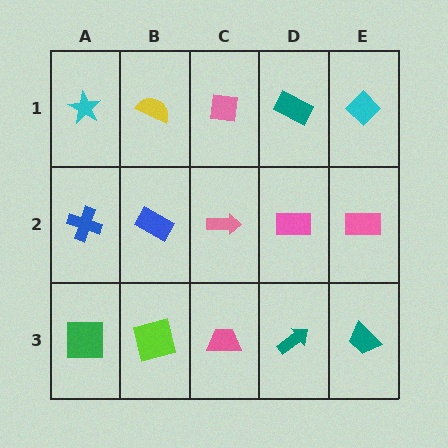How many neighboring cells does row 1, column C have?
3.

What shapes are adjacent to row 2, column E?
A cyan diamond (row 1, column E), a teal trapezoid (row 3, column E), a pink rectangle (row 2, column D).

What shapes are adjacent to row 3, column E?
A pink rectangle (row 2, column E), a teal arrow (row 3, column D).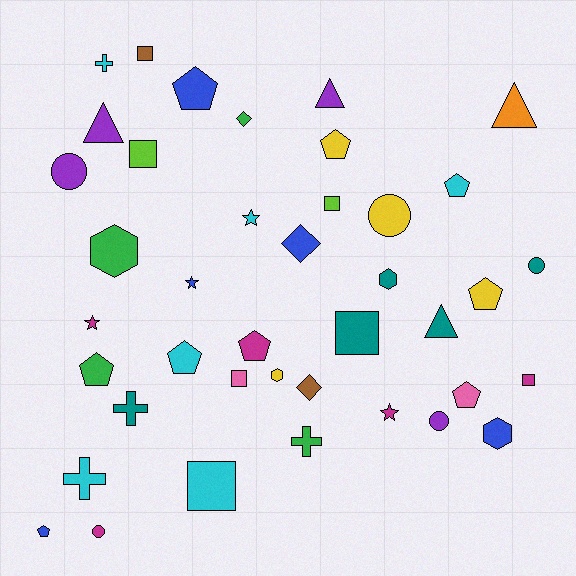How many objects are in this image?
There are 40 objects.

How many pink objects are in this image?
There are 2 pink objects.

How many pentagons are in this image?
There are 9 pentagons.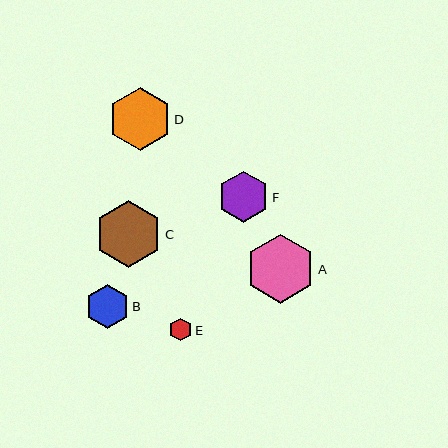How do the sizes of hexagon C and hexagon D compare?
Hexagon C and hexagon D are approximately the same size.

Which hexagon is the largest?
Hexagon A is the largest with a size of approximately 69 pixels.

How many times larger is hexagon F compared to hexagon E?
Hexagon F is approximately 2.2 times the size of hexagon E.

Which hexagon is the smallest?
Hexagon E is the smallest with a size of approximately 23 pixels.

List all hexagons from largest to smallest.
From largest to smallest: A, C, D, F, B, E.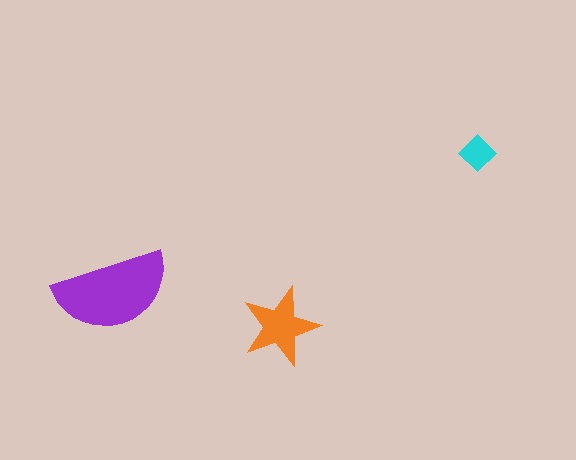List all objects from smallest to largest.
The cyan diamond, the orange star, the purple semicircle.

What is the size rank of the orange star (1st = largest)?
2nd.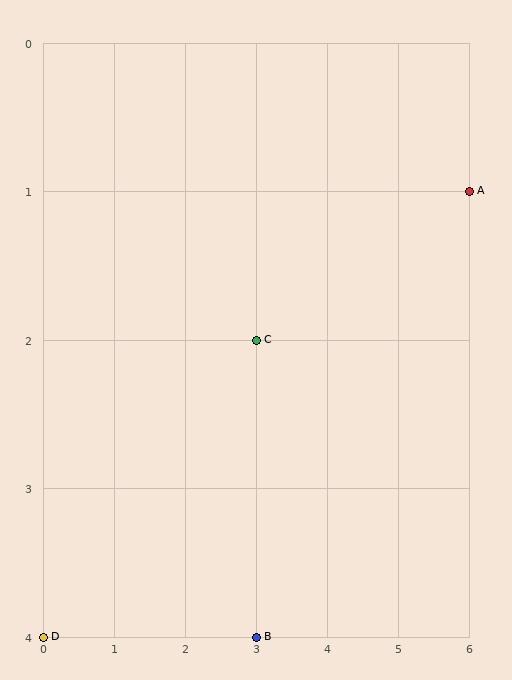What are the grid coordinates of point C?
Point C is at grid coordinates (3, 2).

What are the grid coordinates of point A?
Point A is at grid coordinates (6, 1).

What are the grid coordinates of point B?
Point B is at grid coordinates (3, 4).